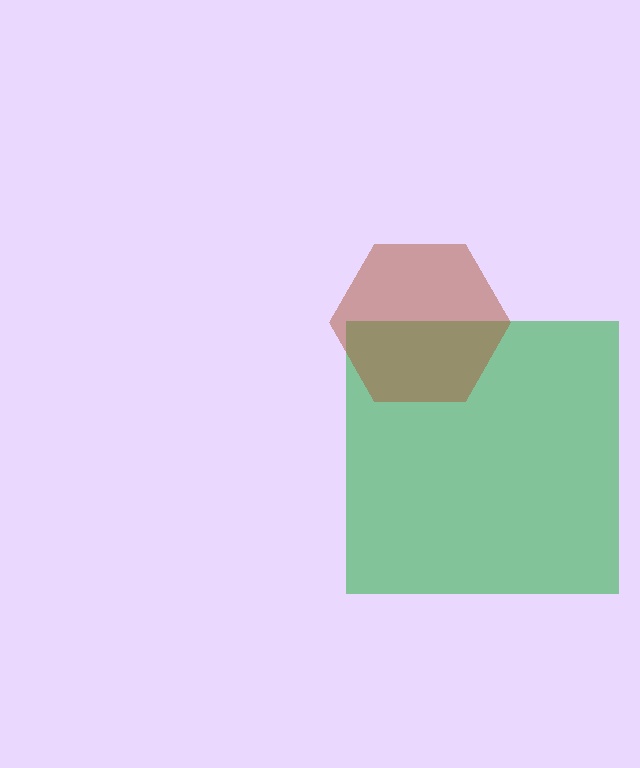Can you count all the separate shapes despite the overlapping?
Yes, there are 2 separate shapes.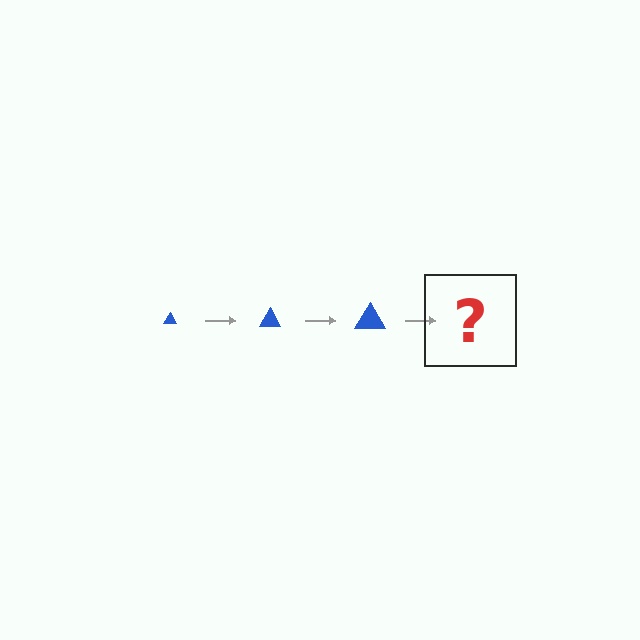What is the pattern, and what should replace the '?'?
The pattern is that the triangle gets progressively larger each step. The '?' should be a blue triangle, larger than the previous one.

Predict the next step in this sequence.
The next step is a blue triangle, larger than the previous one.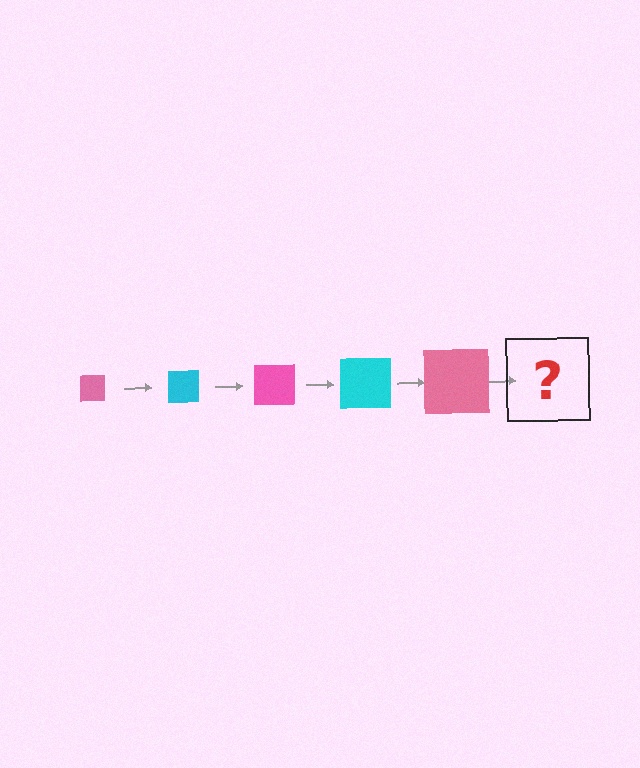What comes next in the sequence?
The next element should be a cyan square, larger than the previous one.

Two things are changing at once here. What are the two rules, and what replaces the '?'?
The two rules are that the square grows larger each step and the color cycles through pink and cyan. The '?' should be a cyan square, larger than the previous one.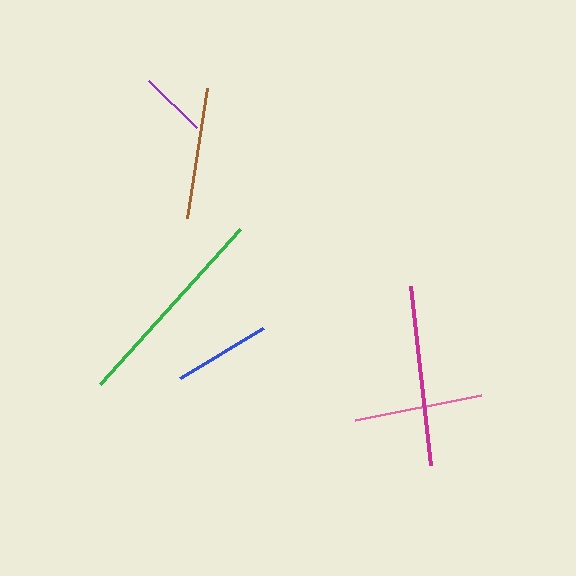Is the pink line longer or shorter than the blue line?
The pink line is longer than the blue line.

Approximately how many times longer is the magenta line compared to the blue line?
The magenta line is approximately 1.9 times the length of the blue line.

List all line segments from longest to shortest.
From longest to shortest: green, magenta, brown, pink, blue, purple.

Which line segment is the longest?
The green line is the longest at approximately 208 pixels.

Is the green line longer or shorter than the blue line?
The green line is longer than the blue line.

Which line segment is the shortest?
The purple line is the shortest at approximately 67 pixels.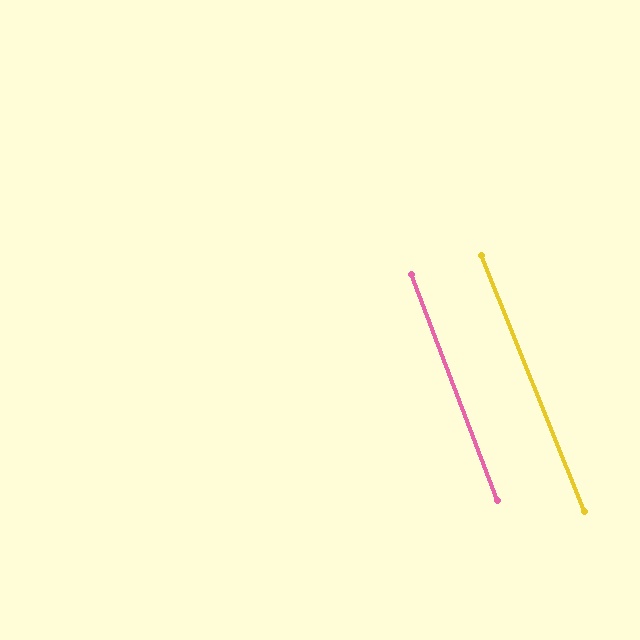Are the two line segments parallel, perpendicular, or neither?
Parallel — their directions differ by only 1.1°.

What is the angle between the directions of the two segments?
Approximately 1 degree.